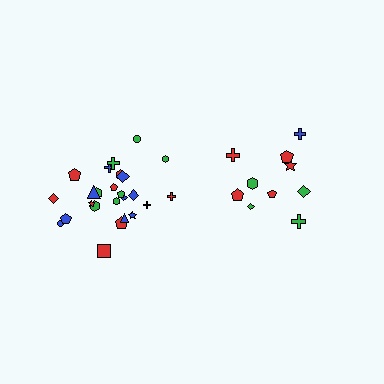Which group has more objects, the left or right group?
The left group.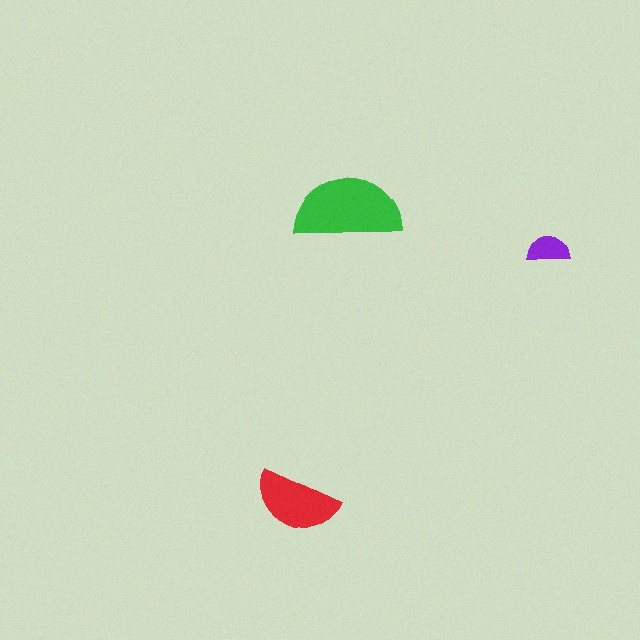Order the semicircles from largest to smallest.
the green one, the red one, the purple one.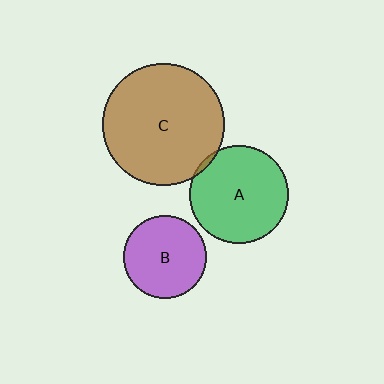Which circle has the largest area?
Circle C (brown).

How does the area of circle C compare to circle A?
Approximately 1.6 times.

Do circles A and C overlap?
Yes.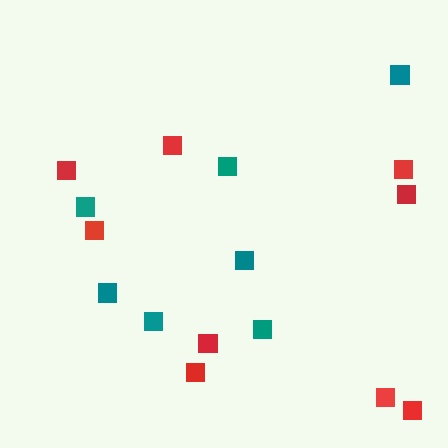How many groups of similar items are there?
There are 2 groups: one group of red squares (9) and one group of teal squares (7).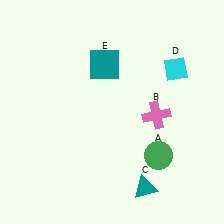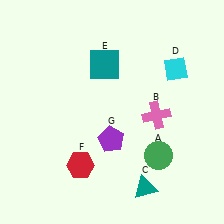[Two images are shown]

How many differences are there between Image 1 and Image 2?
There are 2 differences between the two images.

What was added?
A red hexagon (F), a purple pentagon (G) were added in Image 2.